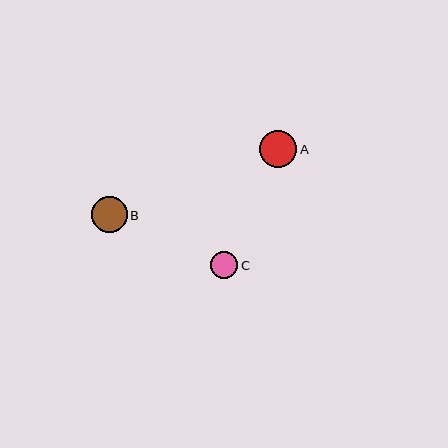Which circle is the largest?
Circle A is the largest with a size of approximately 37 pixels.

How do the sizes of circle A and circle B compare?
Circle A and circle B are approximately the same size.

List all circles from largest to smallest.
From largest to smallest: A, B, C.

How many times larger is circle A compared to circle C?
Circle A is approximately 1.4 times the size of circle C.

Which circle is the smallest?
Circle C is the smallest with a size of approximately 27 pixels.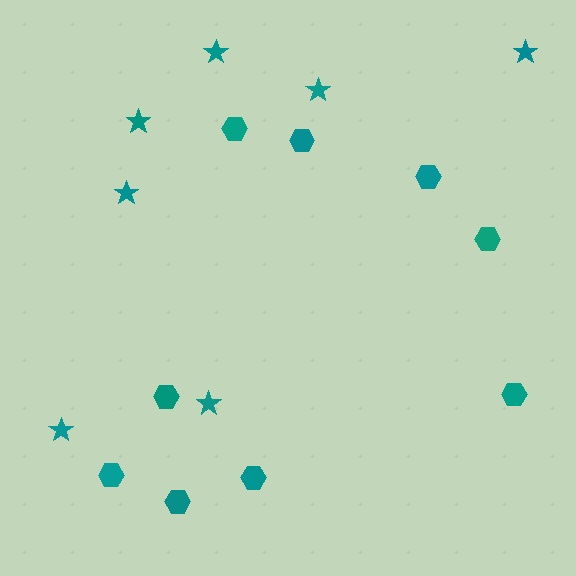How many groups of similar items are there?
There are 2 groups: one group of hexagons (9) and one group of stars (7).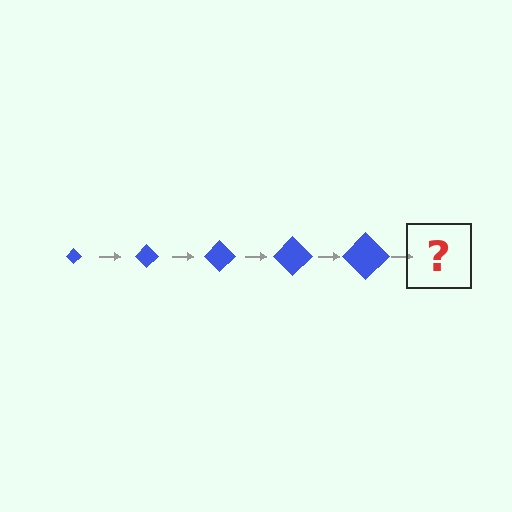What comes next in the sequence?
The next element should be a blue diamond, larger than the previous one.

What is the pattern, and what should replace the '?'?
The pattern is that the diamond gets progressively larger each step. The '?' should be a blue diamond, larger than the previous one.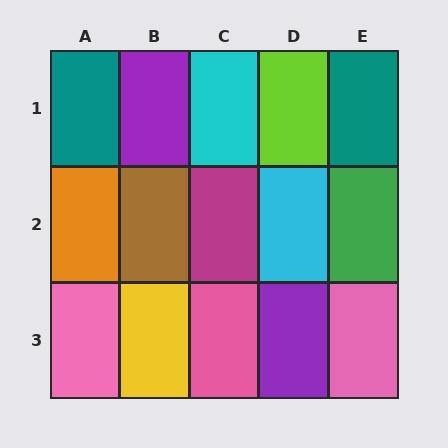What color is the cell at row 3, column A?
Pink.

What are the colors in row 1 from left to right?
Teal, purple, cyan, lime, teal.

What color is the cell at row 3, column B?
Yellow.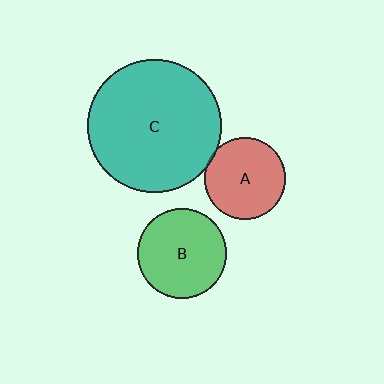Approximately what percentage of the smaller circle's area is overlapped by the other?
Approximately 5%.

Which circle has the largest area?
Circle C (teal).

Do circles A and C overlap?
Yes.